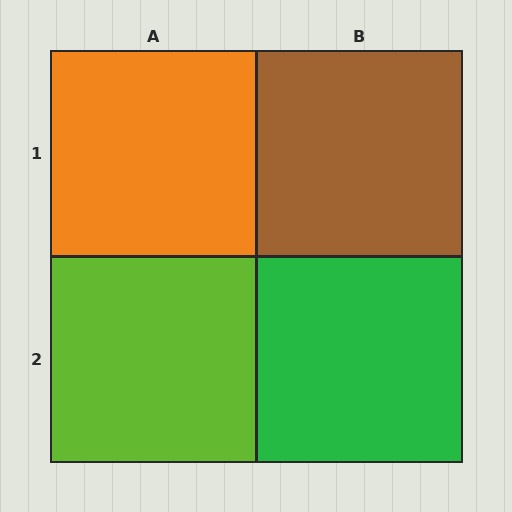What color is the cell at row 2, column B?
Green.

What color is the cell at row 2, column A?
Lime.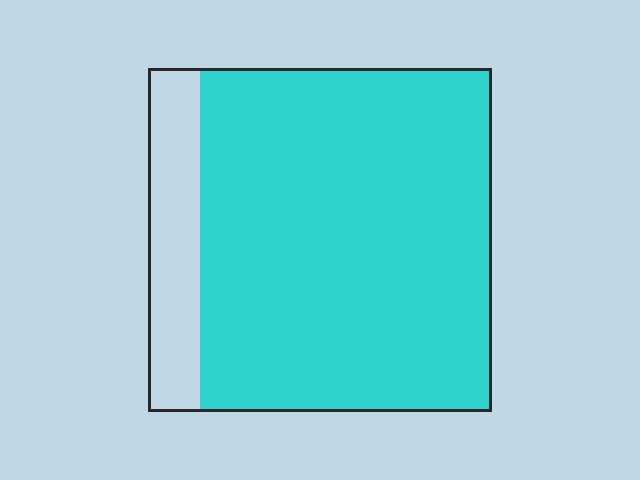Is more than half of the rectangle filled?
Yes.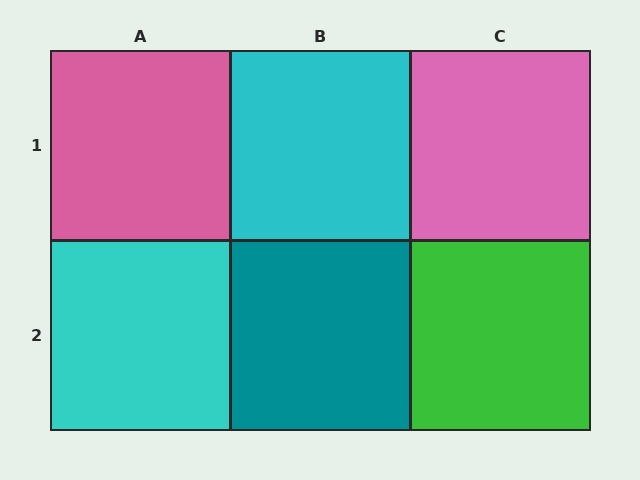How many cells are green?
1 cell is green.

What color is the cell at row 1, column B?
Cyan.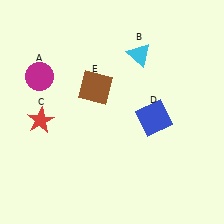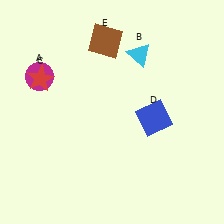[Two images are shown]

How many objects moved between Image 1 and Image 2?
2 objects moved between the two images.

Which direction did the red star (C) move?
The red star (C) moved up.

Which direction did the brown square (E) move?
The brown square (E) moved up.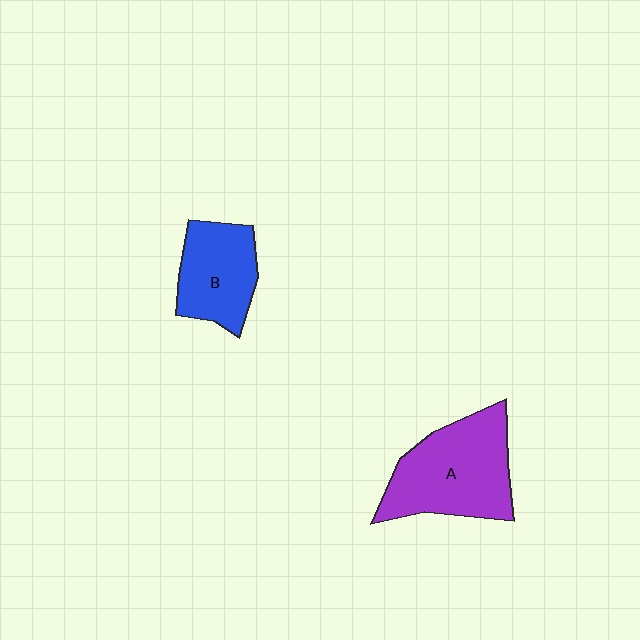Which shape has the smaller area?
Shape B (blue).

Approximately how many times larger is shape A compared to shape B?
Approximately 1.5 times.